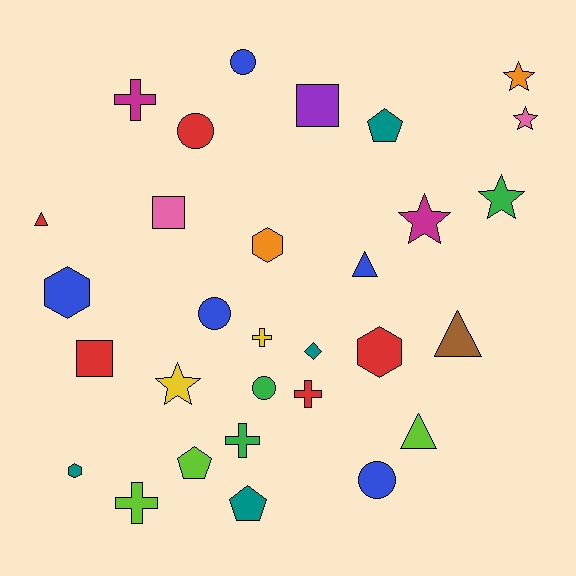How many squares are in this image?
There are 3 squares.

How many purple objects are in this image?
There is 1 purple object.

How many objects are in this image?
There are 30 objects.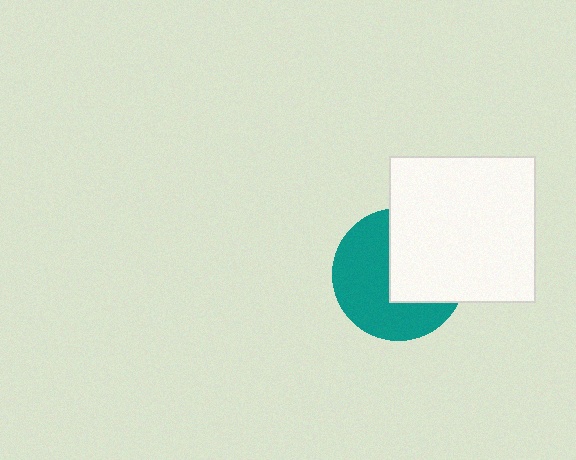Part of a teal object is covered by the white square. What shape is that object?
It is a circle.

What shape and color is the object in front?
The object in front is a white square.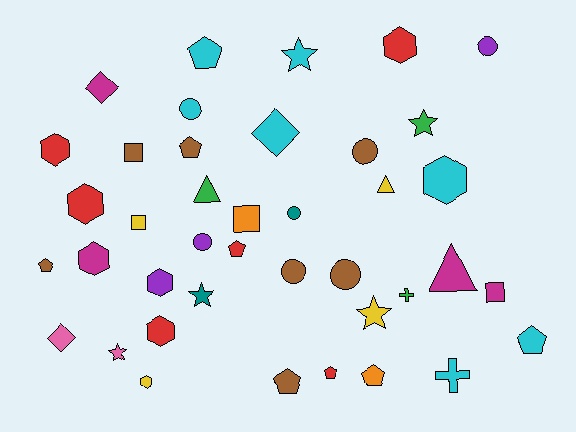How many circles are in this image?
There are 7 circles.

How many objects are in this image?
There are 40 objects.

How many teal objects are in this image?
There are 2 teal objects.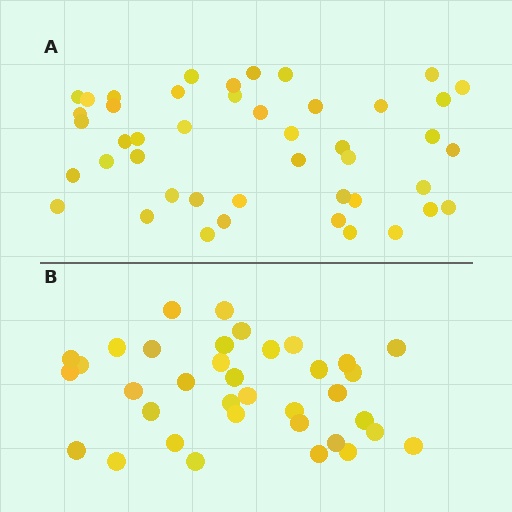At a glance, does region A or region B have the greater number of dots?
Region A (the top region) has more dots.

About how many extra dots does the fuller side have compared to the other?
Region A has roughly 8 or so more dots than region B.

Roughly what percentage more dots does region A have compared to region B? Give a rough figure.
About 25% more.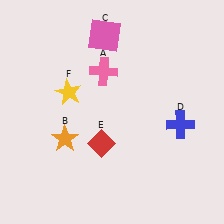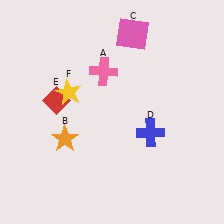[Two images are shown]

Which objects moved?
The objects that moved are: the pink square (C), the blue cross (D), the red diamond (E).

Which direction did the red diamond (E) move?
The red diamond (E) moved left.